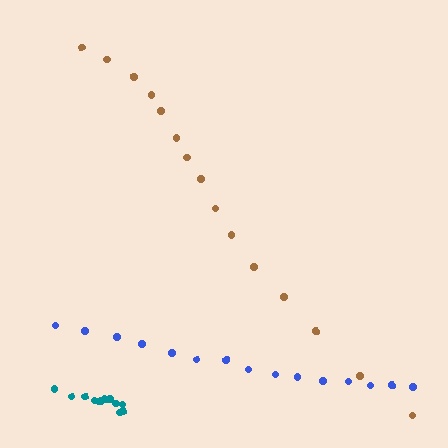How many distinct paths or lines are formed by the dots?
There are 3 distinct paths.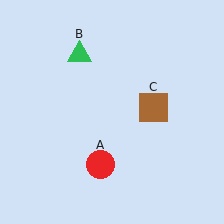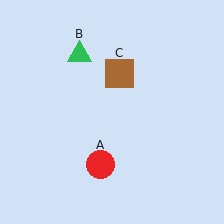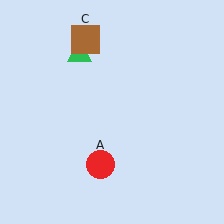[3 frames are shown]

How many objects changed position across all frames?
1 object changed position: brown square (object C).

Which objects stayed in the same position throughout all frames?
Red circle (object A) and green triangle (object B) remained stationary.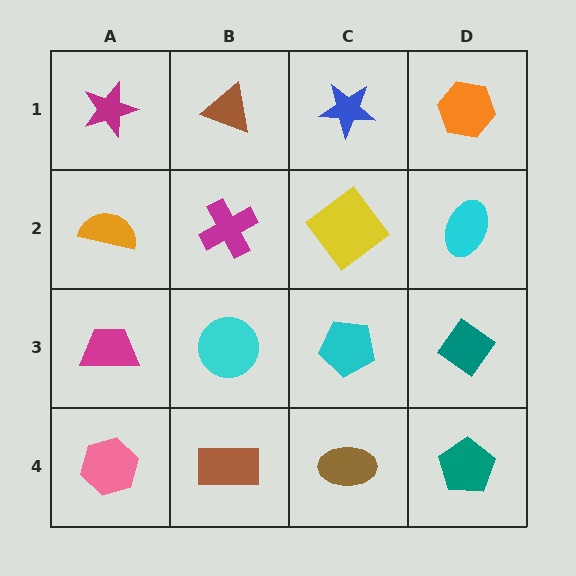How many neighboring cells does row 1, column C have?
3.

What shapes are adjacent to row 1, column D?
A cyan ellipse (row 2, column D), a blue star (row 1, column C).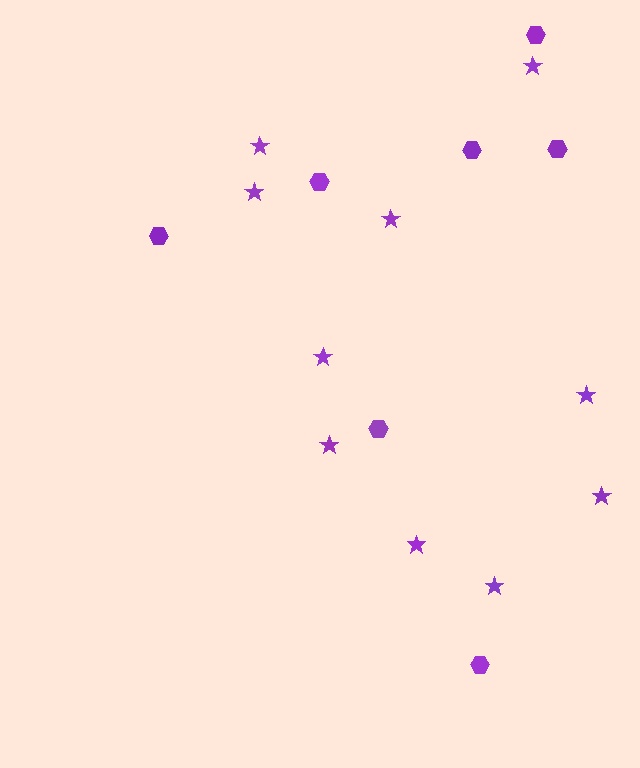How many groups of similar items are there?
There are 2 groups: one group of hexagons (7) and one group of stars (10).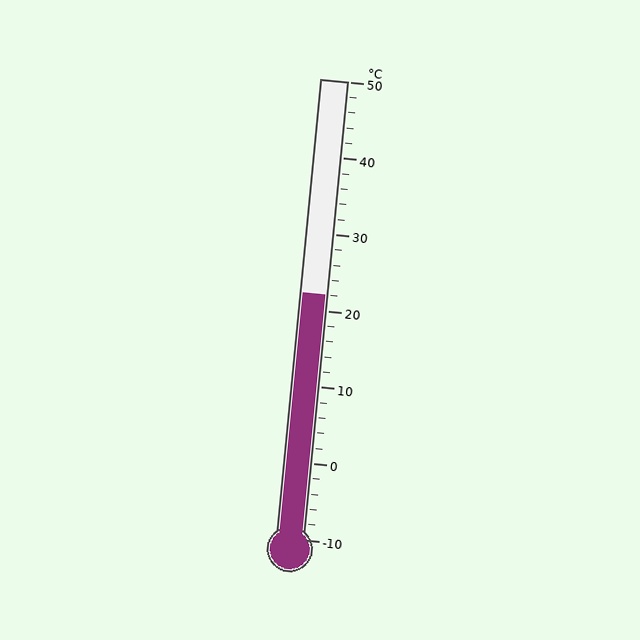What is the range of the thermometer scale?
The thermometer scale ranges from -10°C to 50°C.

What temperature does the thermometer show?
The thermometer shows approximately 22°C.